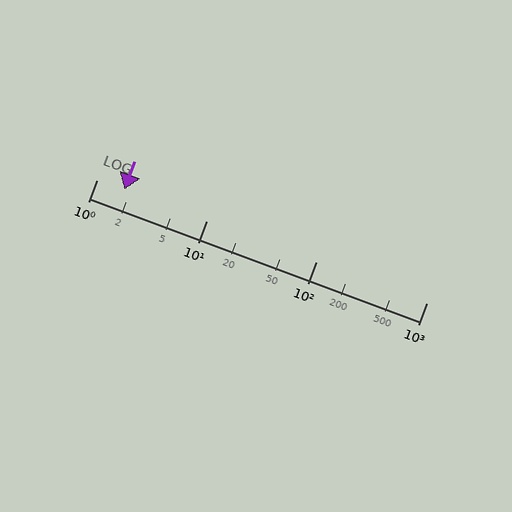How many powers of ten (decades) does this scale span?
The scale spans 3 decades, from 1 to 1000.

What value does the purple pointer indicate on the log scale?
The pointer indicates approximately 1.8.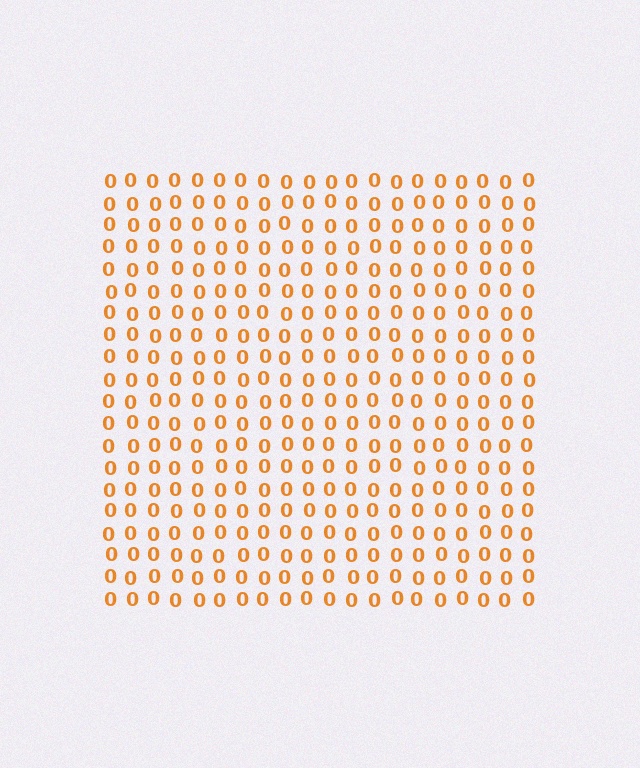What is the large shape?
The large shape is a square.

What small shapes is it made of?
It is made of small digit 0's.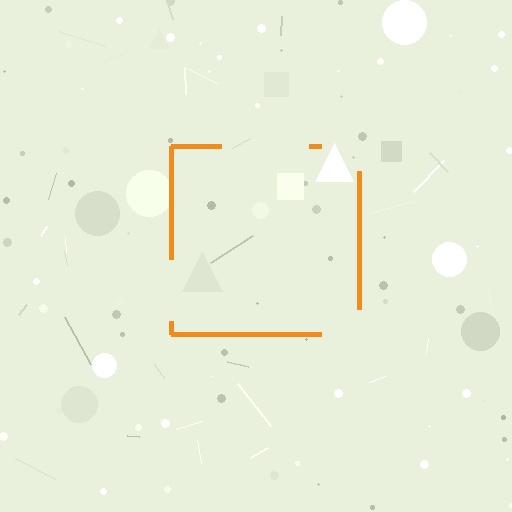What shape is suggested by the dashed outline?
The dashed outline suggests a square.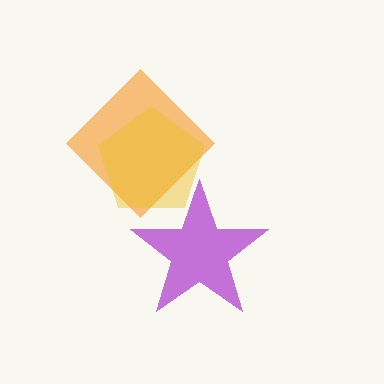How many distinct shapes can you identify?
There are 3 distinct shapes: a purple star, an orange diamond, a yellow pentagon.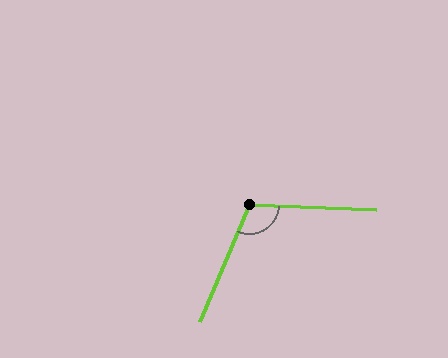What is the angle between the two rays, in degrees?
Approximately 111 degrees.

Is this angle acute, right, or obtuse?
It is obtuse.